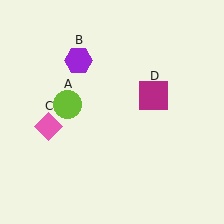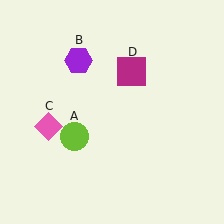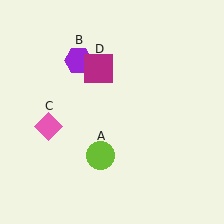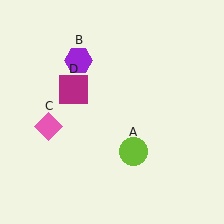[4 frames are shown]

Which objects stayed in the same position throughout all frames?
Purple hexagon (object B) and pink diamond (object C) remained stationary.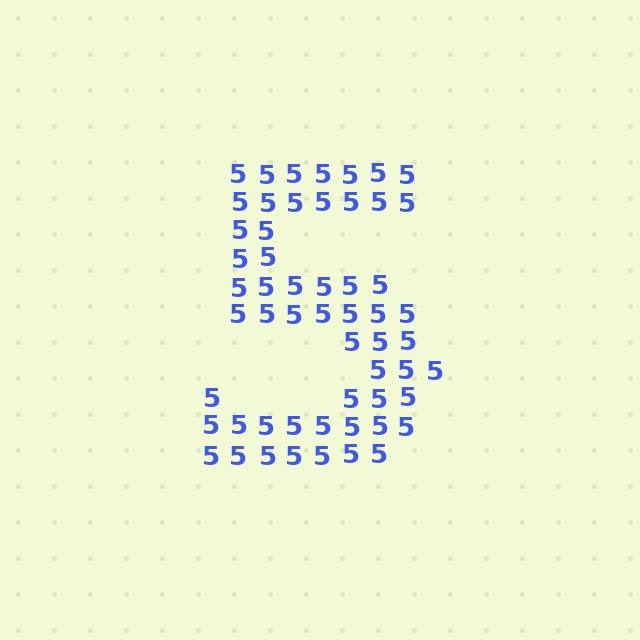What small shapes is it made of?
It is made of small digit 5's.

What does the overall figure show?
The overall figure shows the digit 5.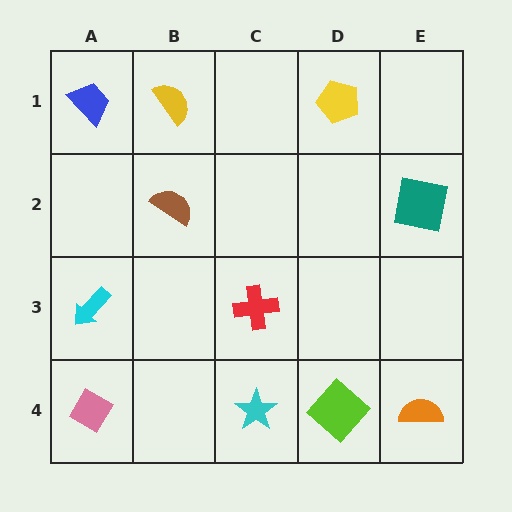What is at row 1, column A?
A blue trapezoid.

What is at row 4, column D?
A lime diamond.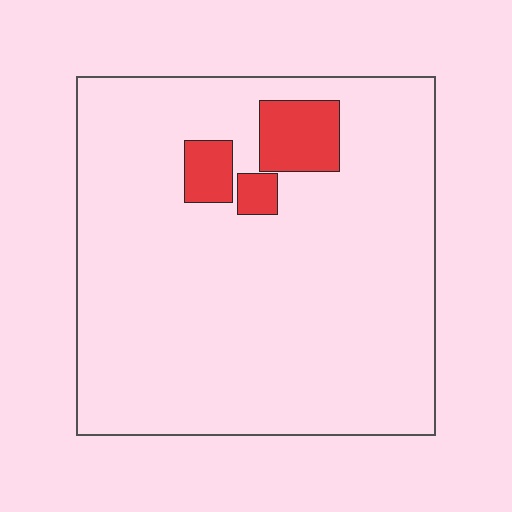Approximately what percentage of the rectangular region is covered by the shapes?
Approximately 10%.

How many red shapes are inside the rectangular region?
3.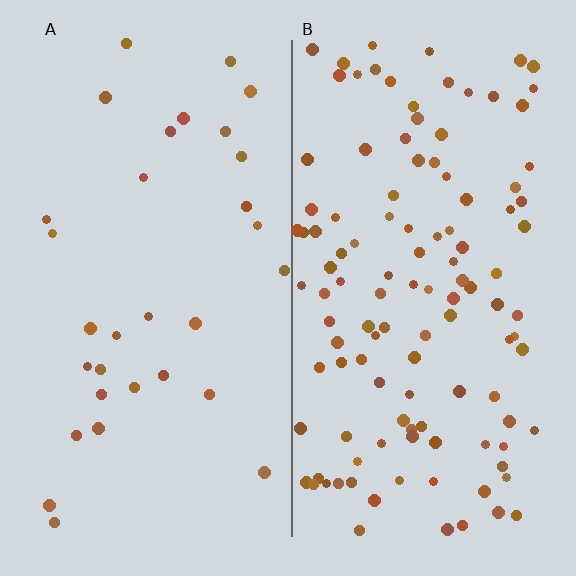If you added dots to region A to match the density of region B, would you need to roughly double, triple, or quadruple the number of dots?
Approximately quadruple.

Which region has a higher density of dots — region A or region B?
B (the right).